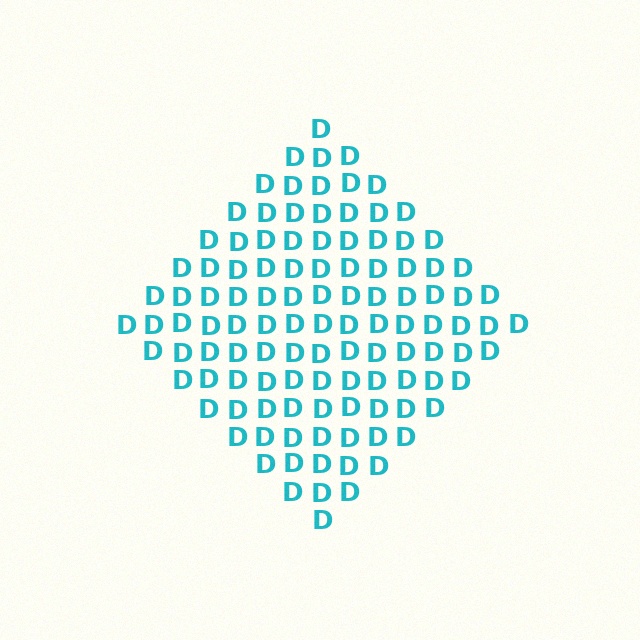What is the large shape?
The large shape is a diamond.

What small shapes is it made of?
It is made of small letter D's.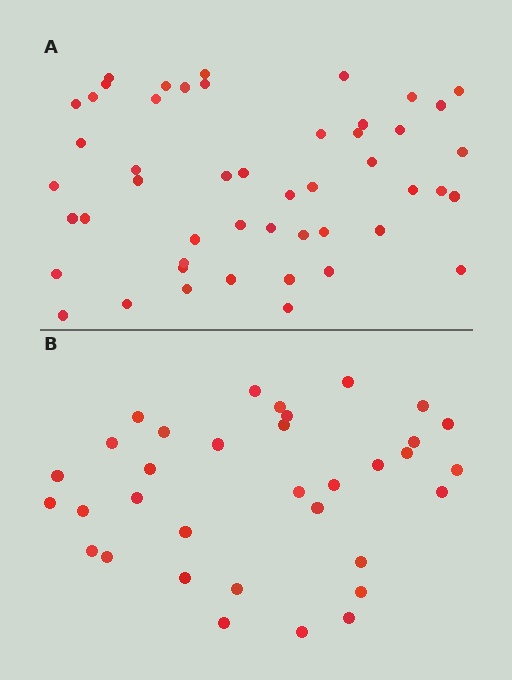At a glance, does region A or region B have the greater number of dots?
Region A (the top region) has more dots.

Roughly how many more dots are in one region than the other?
Region A has approximately 15 more dots than region B.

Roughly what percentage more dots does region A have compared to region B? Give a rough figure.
About 45% more.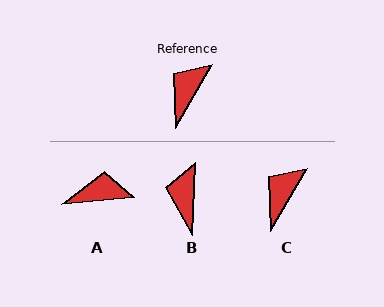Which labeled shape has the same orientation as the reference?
C.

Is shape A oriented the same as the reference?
No, it is off by about 54 degrees.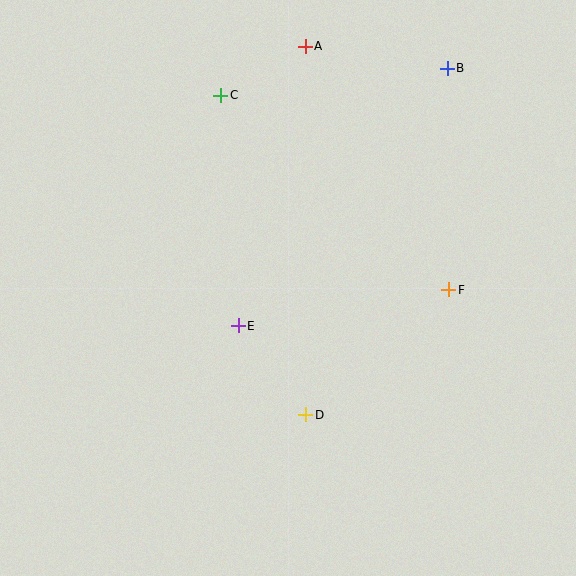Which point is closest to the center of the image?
Point E at (238, 326) is closest to the center.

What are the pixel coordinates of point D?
Point D is at (306, 415).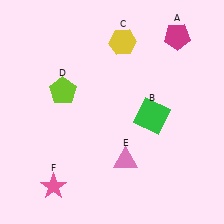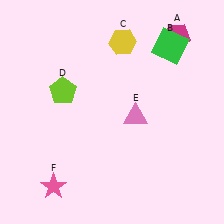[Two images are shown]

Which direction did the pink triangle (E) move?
The pink triangle (E) moved up.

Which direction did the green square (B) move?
The green square (B) moved up.